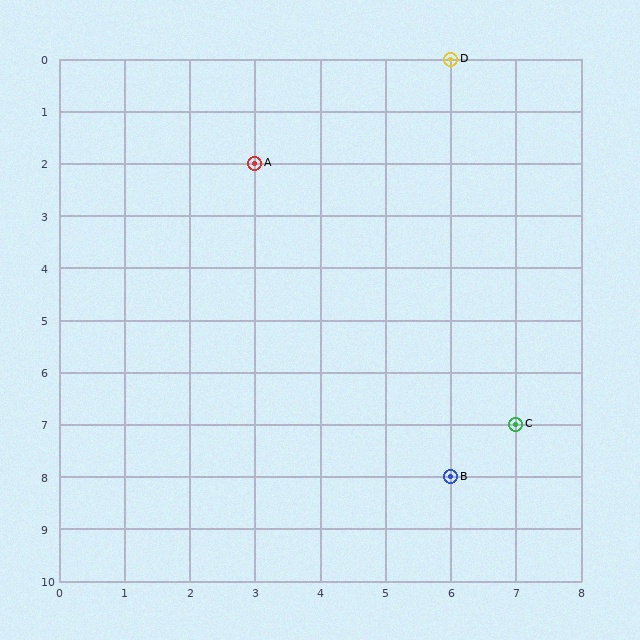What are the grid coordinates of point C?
Point C is at grid coordinates (7, 7).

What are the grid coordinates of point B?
Point B is at grid coordinates (6, 8).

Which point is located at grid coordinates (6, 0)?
Point D is at (6, 0).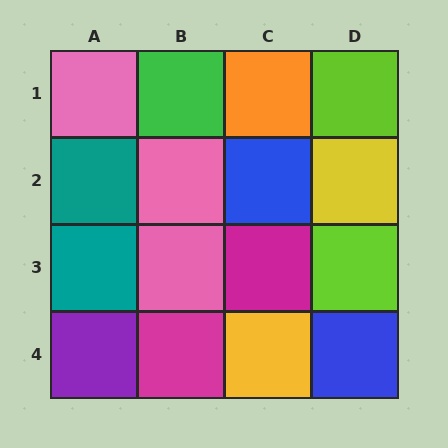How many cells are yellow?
2 cells are yellow.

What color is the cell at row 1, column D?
Lime.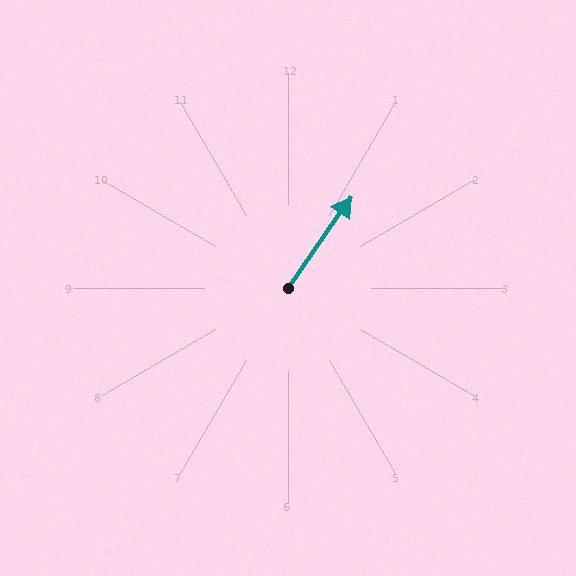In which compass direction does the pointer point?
Northeast.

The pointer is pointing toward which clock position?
Roughly 1 o'clock.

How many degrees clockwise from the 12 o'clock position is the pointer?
Approximately 35 degrees.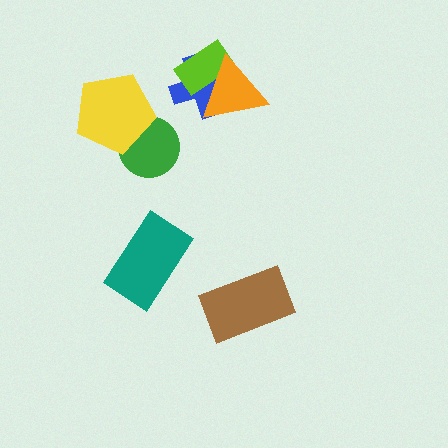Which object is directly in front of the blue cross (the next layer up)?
The lime rectangle is directly in front of the blue cross.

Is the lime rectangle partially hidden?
Yes, it is partially covered by another shape.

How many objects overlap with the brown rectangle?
0 objects overlap with the brown rectangle.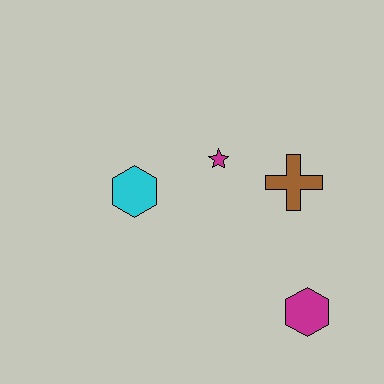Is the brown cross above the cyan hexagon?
Yes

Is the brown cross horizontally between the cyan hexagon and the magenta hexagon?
Yes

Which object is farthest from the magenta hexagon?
The cyan hexagon is farthest from the magenta hexagon.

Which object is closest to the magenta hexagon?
The brown cross is closest to the magenta hexagon.